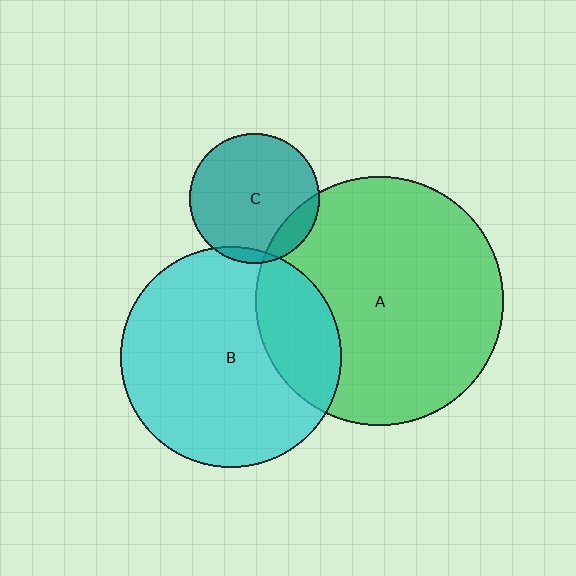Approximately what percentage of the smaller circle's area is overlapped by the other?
Approximately 15%.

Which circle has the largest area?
Circle A (green).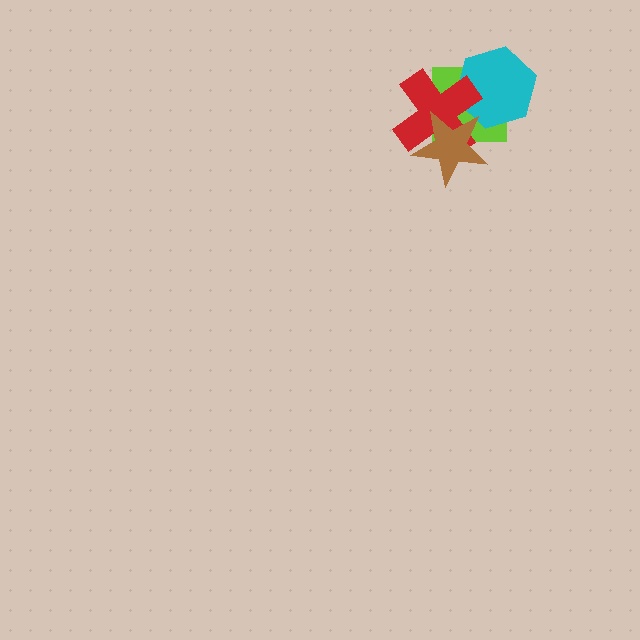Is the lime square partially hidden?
Yes, it is partially covered by another shape.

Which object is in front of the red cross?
The brown star is in front of the red cross.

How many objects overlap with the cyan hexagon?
3 objects overlap with the cyan hexagon.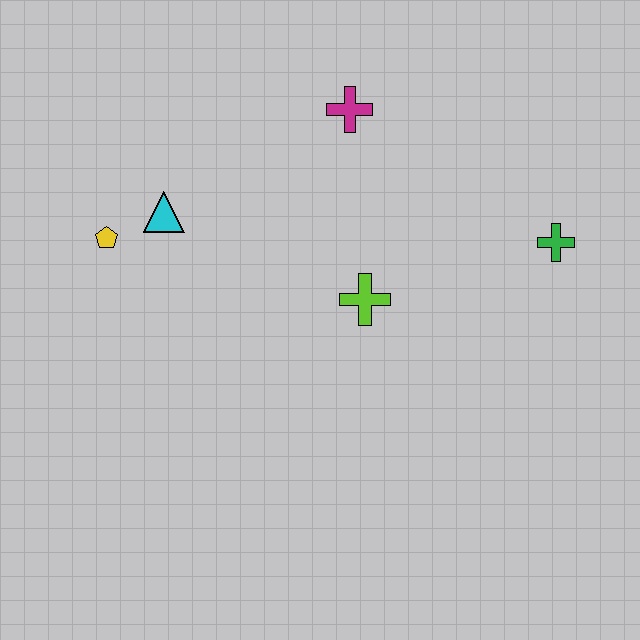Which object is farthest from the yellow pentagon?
The green cross is farthest from the yellow pentagon.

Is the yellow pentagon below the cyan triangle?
Yes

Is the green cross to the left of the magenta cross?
No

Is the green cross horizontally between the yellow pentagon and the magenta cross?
No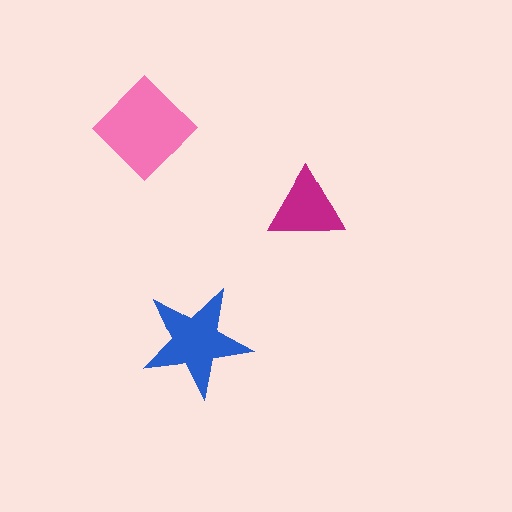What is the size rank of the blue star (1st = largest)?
2nd.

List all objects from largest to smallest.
The pink diamond, the blue star, the magenta triangle.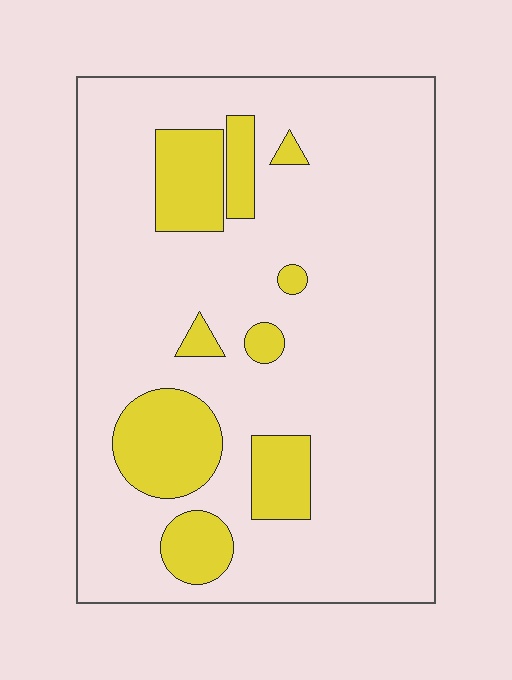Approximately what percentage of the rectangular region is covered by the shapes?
Approximately 20%.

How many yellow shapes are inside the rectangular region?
9.